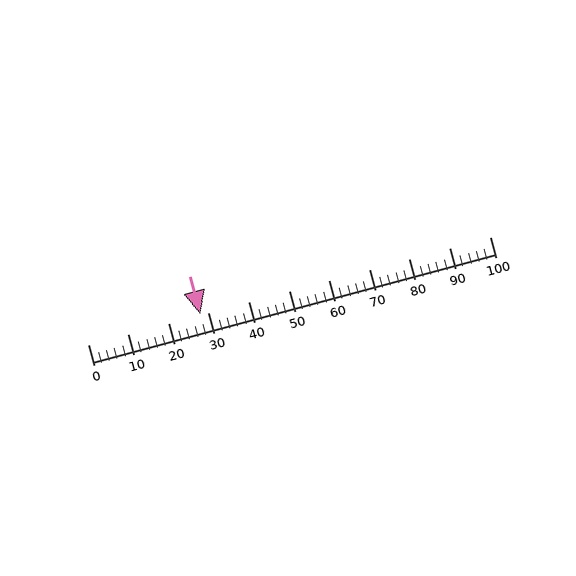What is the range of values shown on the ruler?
The ruler shows values from 0 to 100.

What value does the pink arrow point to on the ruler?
The pink arrow points to approximately 28.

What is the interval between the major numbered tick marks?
The major tick marks are spaced 10 units apart.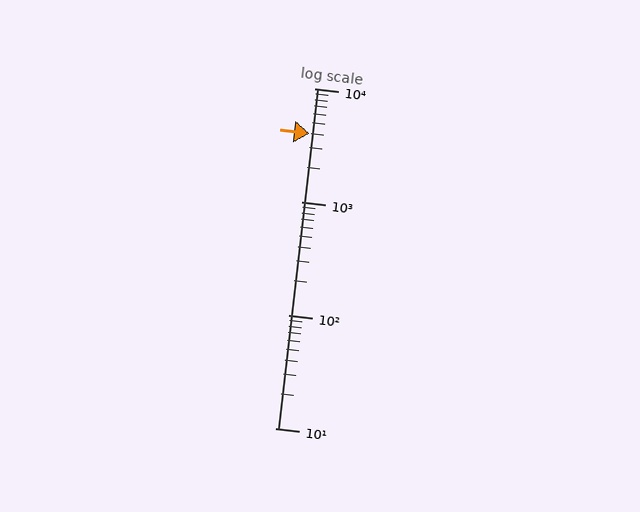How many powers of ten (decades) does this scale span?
The scale spans 3 decades, from 10 to 10000.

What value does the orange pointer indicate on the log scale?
The pointer indicates approximately 4000.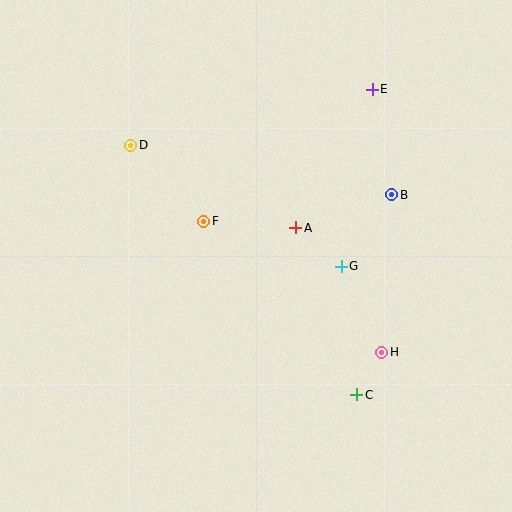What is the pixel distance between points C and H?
The distance between C and H is 49 pixels.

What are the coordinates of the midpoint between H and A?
The midpoint between H and A is at (339, 290).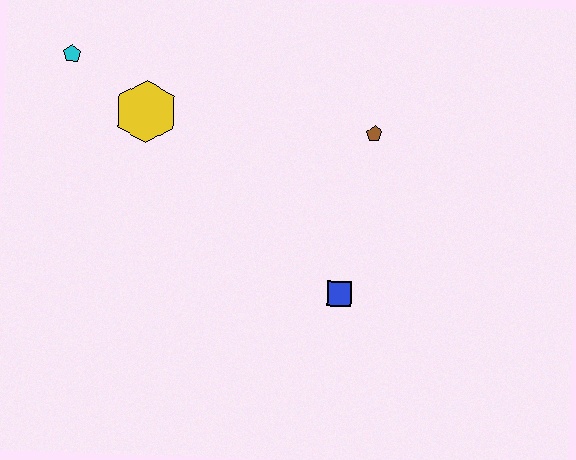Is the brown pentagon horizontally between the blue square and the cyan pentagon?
No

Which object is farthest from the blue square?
The cyan pentagon is farthest from the blue square.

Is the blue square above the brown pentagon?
No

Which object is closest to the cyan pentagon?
The yellow hexagon is closest to the cyan pentagon.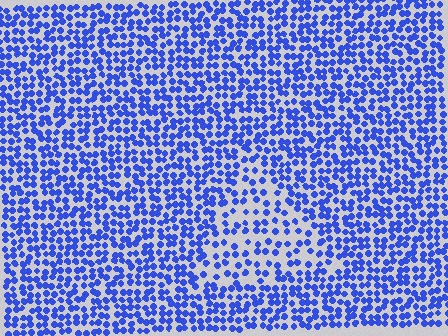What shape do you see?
I see a triangle.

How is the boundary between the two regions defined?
The boundary is defined by a change in element density (approximately 1.8x ratio). All elements are the same color, size, and shape.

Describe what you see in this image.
The image contains small blue elements arranged at two different densities. A triangle-shaped region is visible where the elements are less densely packed than the surrounding area.